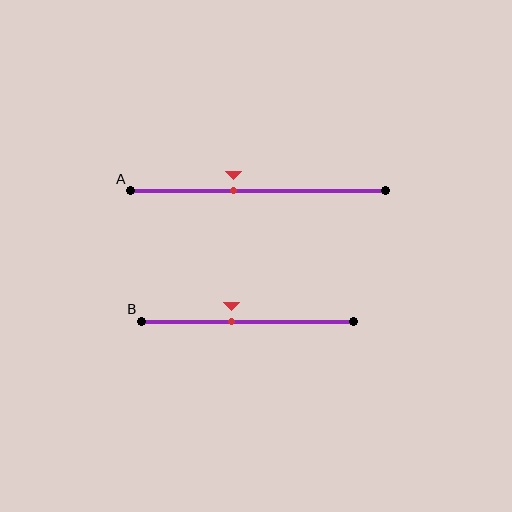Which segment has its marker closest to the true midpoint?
Segment B has its marker closest to the true midpoint.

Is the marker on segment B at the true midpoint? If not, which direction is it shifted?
No, the marker on segment B is shifted to the left by about 8% of the segment length.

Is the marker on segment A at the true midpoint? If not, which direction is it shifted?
No, the marker on segment A is shifted to the left by about 10% of the segment length.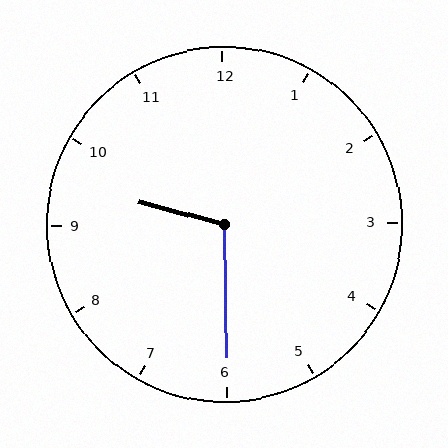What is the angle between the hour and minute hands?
Approximately 105 degrees.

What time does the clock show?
9:30.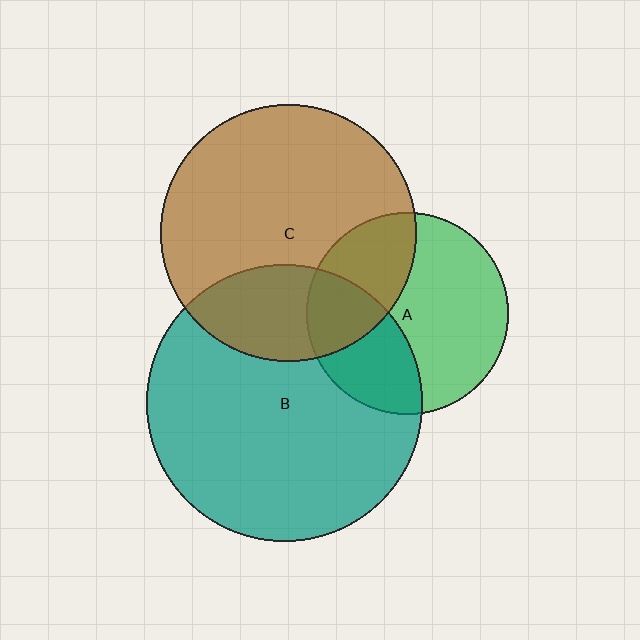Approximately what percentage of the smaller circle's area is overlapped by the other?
Approximately 25%.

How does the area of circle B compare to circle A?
Approximately 1.9 times.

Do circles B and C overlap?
Yes.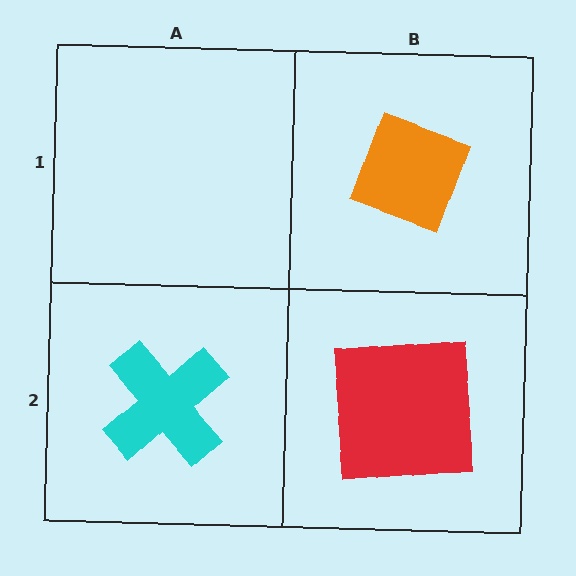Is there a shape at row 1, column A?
No, that cell is empty.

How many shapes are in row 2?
2 shapes.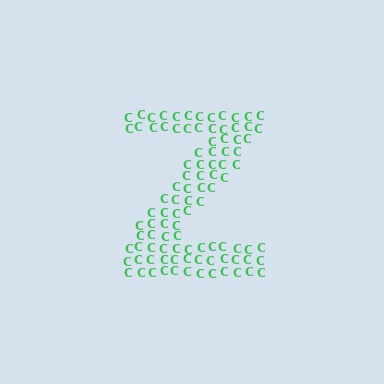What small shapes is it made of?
It is made of small letter C's.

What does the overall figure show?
The overall figure shows the letter Z.